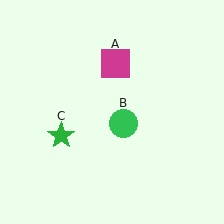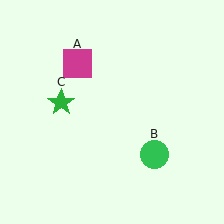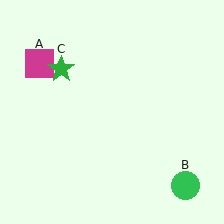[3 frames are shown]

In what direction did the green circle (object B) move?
The green circle (object B) moved down and to the right.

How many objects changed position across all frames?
3 objects changed position: magenta square (object A), green circle (object B), green star (object C).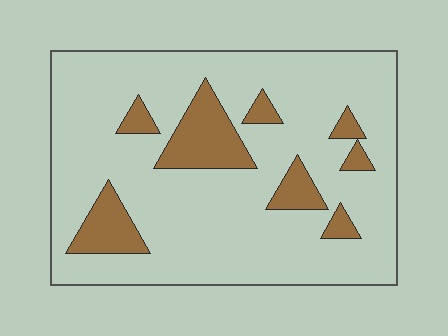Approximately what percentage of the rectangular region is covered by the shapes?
Approximately 15%.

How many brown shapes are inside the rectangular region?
8.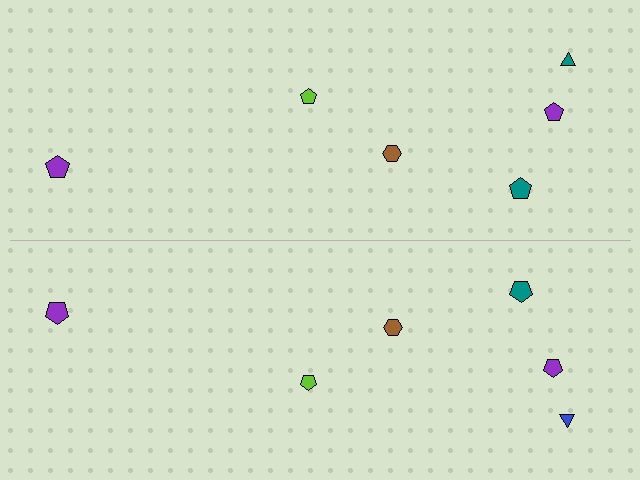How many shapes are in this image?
There are 12 shapes in this image.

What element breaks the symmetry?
The blue triangle on the bottom side breaks the symmetry — its mirror counterpart is teal.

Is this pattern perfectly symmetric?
No, the pattern is not perfectly symmetric. The blue triangle on the bottom side breaks the symmetry — its mirror counterpart is teal.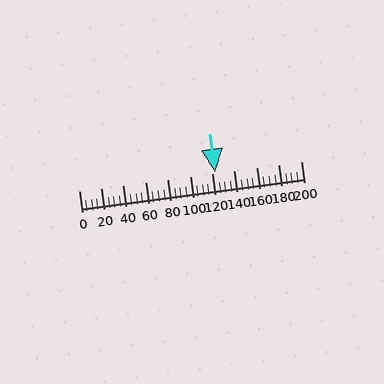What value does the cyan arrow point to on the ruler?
The cyan arrow points to approximately 122.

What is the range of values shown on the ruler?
The ruler shows values from 0 to 200.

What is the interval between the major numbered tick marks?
The major tick marks are spaced 20 units apart.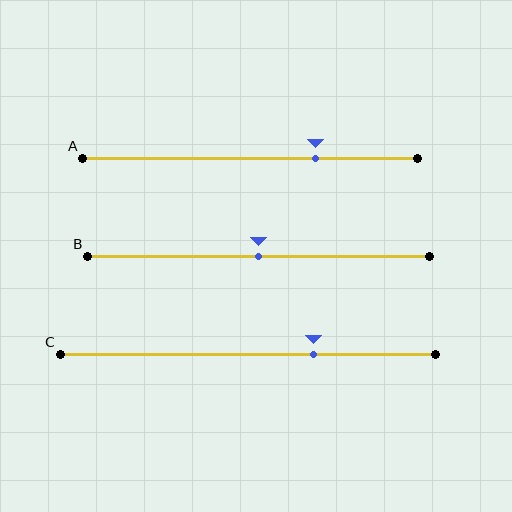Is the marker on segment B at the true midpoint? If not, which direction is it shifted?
Yes, the marker on segment B is at the true midpoint.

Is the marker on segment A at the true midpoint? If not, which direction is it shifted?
No, the marker on segment A is shifted to the right by about 20% of the segment length.